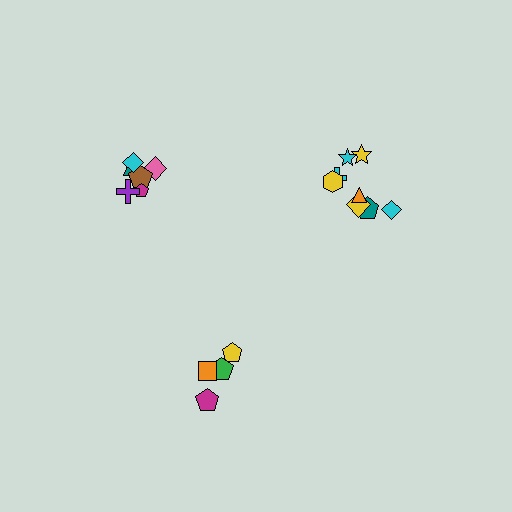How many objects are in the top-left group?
There are 6 objects.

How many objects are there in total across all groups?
There are 19 objects.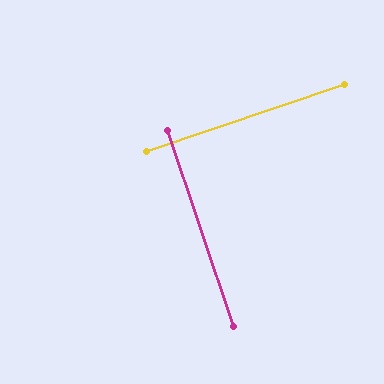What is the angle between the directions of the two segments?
Approximately 90 degrees.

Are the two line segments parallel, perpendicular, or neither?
Perpendicular — they meet at approximately 90°.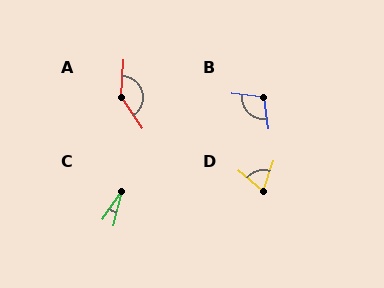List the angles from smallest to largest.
C (21°), D (69°), B (104°), A (142°).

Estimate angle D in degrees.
Approximately 69 degrees.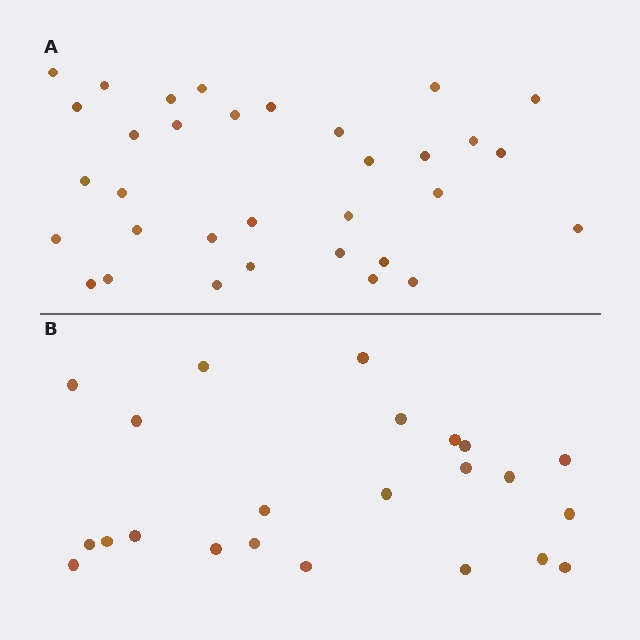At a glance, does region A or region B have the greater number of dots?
Region A (the top region) has more dots.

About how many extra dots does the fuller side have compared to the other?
Region A has roughly 10 or so more dots than region B.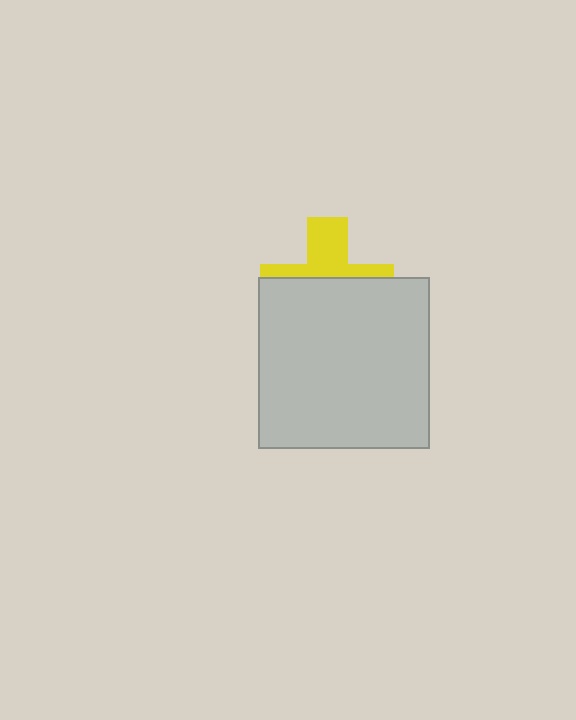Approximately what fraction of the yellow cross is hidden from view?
Roughly 60% of the yellow cross is hidden behind the light gray square.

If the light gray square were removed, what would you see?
You would see the complete yellow cross.